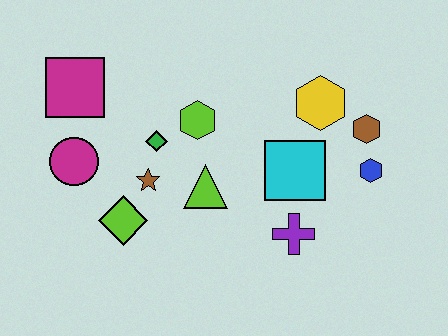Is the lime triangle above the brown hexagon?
No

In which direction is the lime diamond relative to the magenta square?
The lime diamond is below the magenta square.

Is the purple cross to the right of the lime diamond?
Yes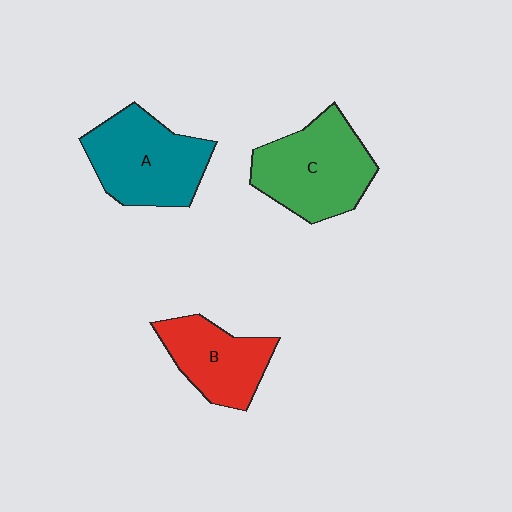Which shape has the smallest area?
Shape B (red).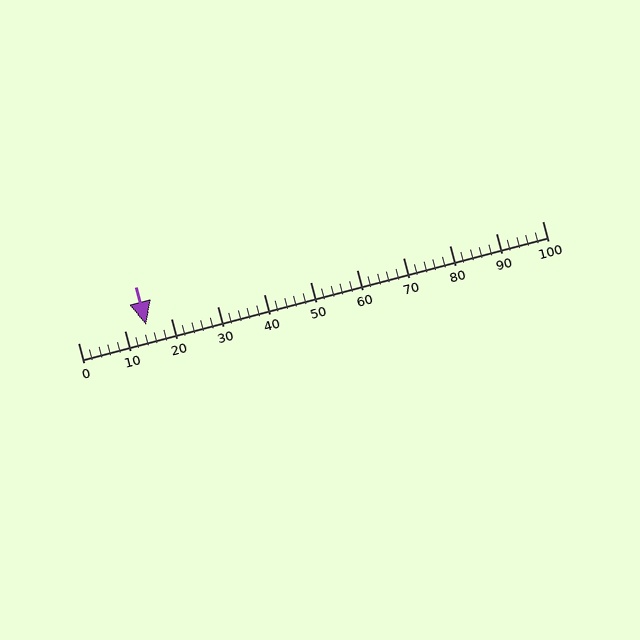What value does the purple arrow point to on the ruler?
The purple arrow points to approximately 15.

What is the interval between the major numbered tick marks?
The major tick marks are spaced 10 units apart.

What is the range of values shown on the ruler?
The ruler shows values from 0 to 100.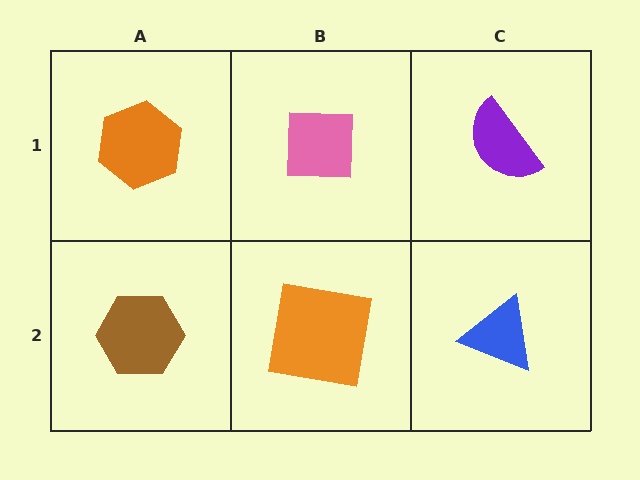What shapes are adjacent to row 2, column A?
An orange hexagon (row 1, column A), an orange square (row 2, column B).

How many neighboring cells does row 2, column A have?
2.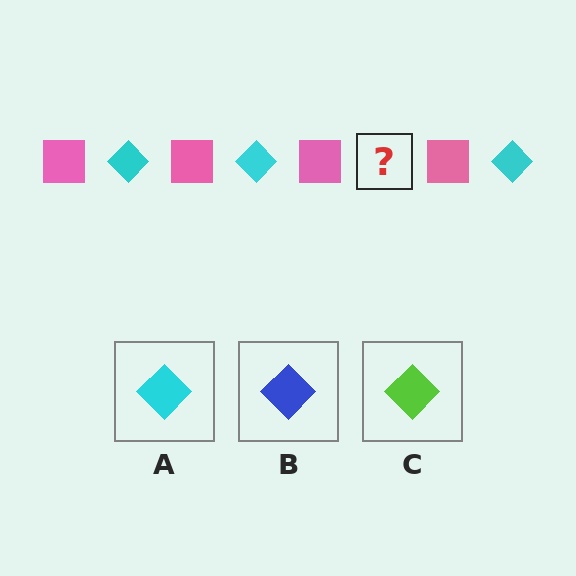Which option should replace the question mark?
Option A.